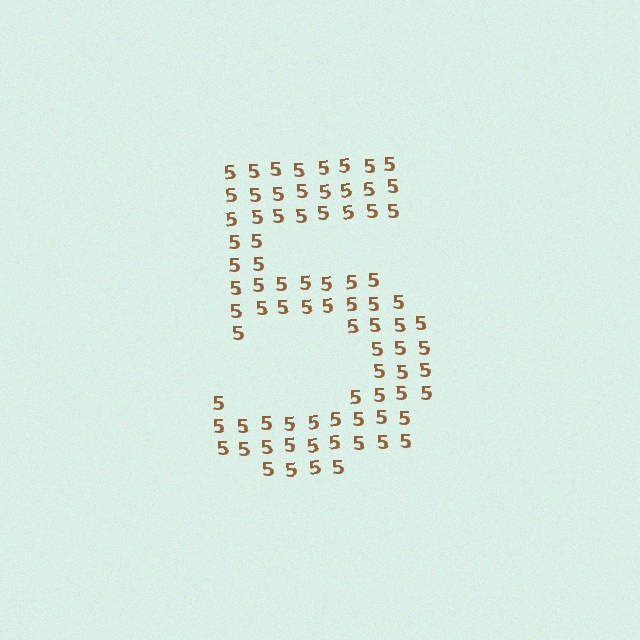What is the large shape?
The large shape is the digit 5.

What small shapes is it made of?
It is made of small digit 5's.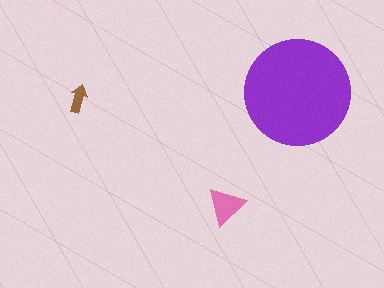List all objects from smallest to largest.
The brown arrow, the pink triangle, the purple circle.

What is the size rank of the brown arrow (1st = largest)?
3rd.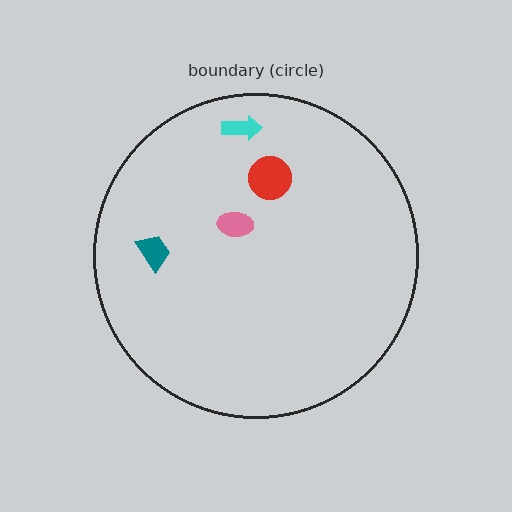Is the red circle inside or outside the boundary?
Inside.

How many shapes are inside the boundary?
4 inside, 0 outside.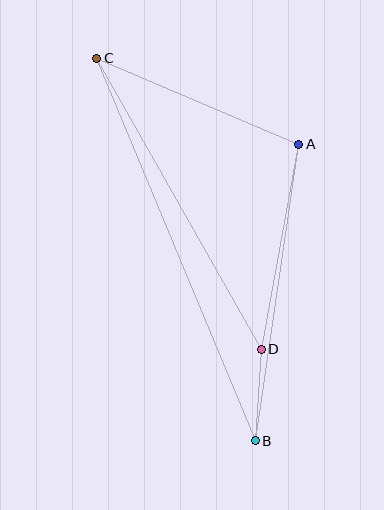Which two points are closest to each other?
Points B and D are closest to each other.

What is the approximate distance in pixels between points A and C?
The distance between A and C is approximately 220 pixels.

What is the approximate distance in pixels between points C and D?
The distance between C and D is approximately 334 pixels.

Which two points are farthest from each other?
Points B and C are farthest from each other.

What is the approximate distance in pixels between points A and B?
The distance between A and B is approximately 300 pixels.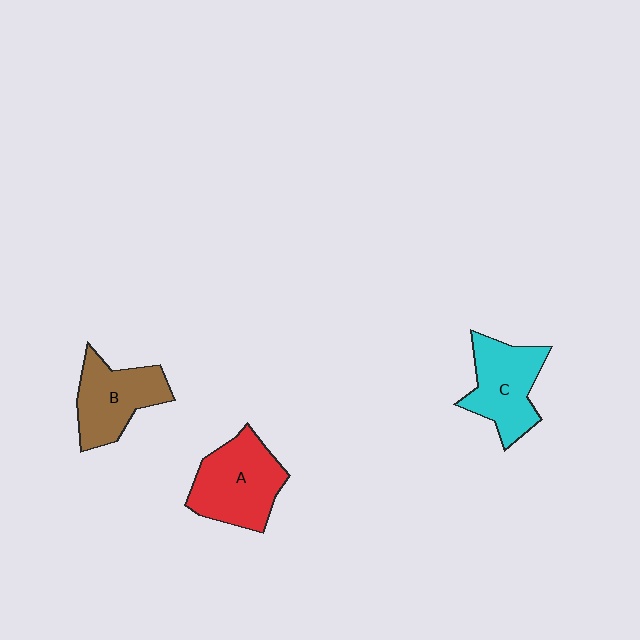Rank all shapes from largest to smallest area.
From largest to smallest: A (red), C (cyan), B (brown).